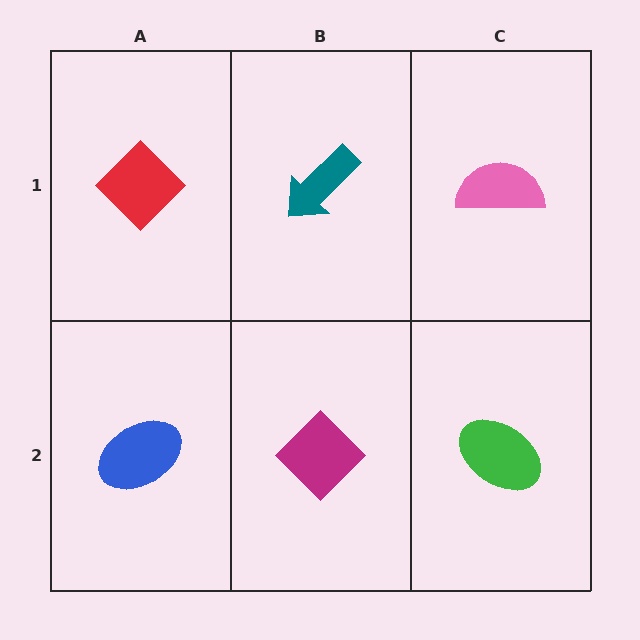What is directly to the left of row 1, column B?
A red diamond.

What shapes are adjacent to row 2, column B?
A teal arrow (row 1, column B), a blue ellipse (row 2, column A), a green ellipse (row 2, column C).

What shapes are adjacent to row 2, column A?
A red diamond (row 1, column A), a magenta diamond (row 2, column B).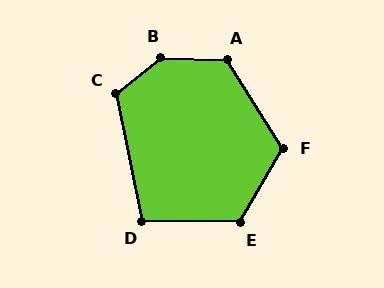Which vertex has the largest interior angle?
B, at approximately 140 degrees.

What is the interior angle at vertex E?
Approximately 120 degrees (obtuse).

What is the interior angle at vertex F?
Approximately 117 degrees (obtuse).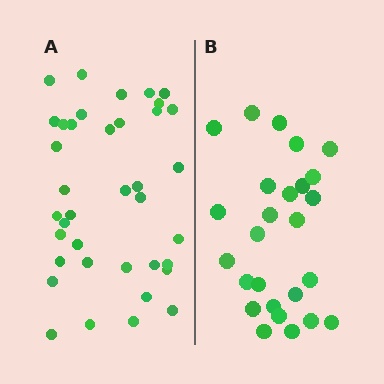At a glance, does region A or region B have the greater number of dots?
Region A (the left region) has more dots.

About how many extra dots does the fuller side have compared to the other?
Region A has roughly 12 or so more dots than region B.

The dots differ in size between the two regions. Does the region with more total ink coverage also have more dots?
No. Region B has more total ink coverage because its dots are larger, but region A actually contains more individual dots. Total area can be misleading — the number of items is what matters here.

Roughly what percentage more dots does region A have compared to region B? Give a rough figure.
About 45% more.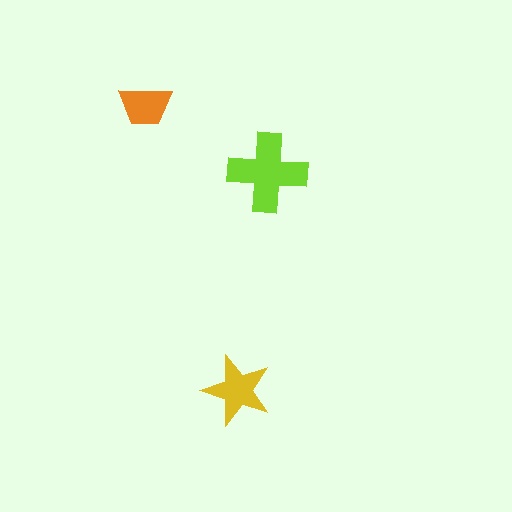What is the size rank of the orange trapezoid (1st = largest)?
3rd.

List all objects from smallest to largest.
The orange trapezoid, the yellow star, the lime cross.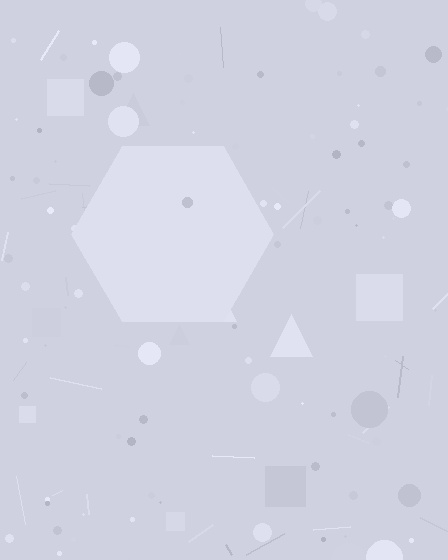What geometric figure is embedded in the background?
A hexagon is embedded in the background.